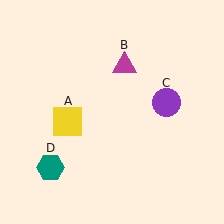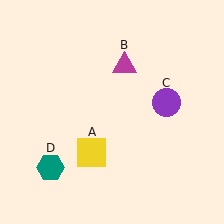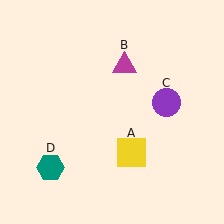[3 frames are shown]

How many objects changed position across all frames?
1 object changed position: yellow square (object A).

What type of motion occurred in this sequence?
The yellow square (object A) rotated counterclockwise around the center of the scene.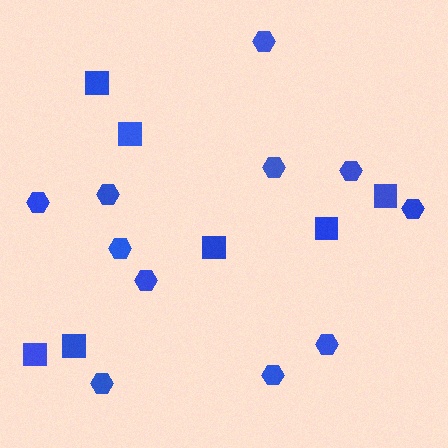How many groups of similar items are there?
There are 2 groups: one group of squares (7) and one group of hexagons (11).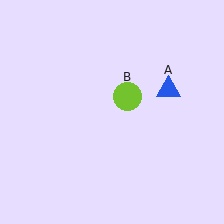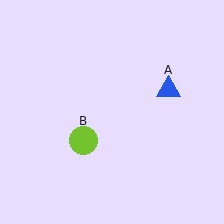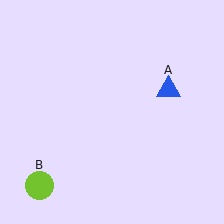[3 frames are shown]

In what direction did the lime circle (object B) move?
The lime circle (object B) moved down and to the left.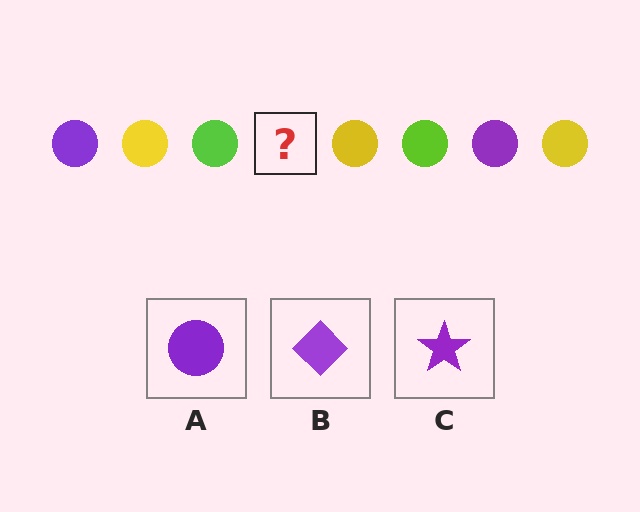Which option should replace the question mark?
Option A.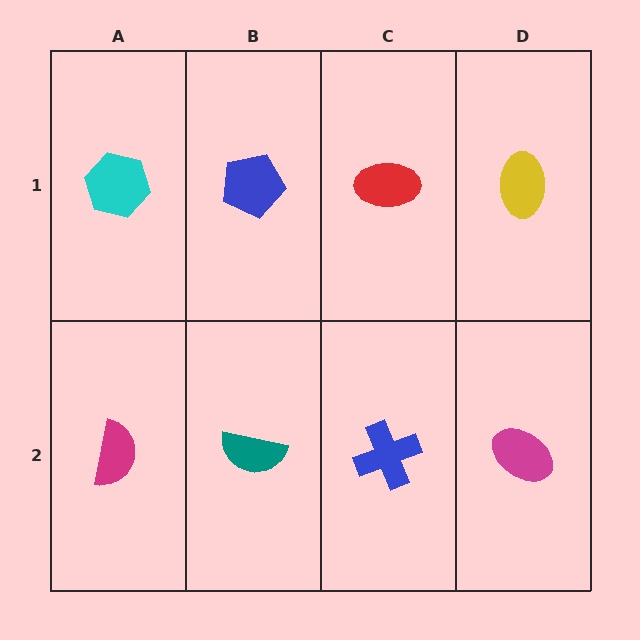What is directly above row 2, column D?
A yellow ellipse.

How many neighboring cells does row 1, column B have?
3.